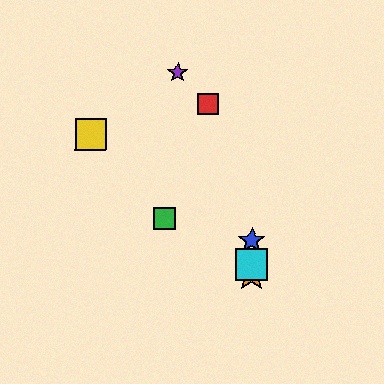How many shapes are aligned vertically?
3 shapes (the blue star, the orange star, the cyan square) are aligned vertically.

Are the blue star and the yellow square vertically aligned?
No, the blue star is at x≈252 and the yellow square is at x≈91.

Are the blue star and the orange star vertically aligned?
Yes, both are at x≈252.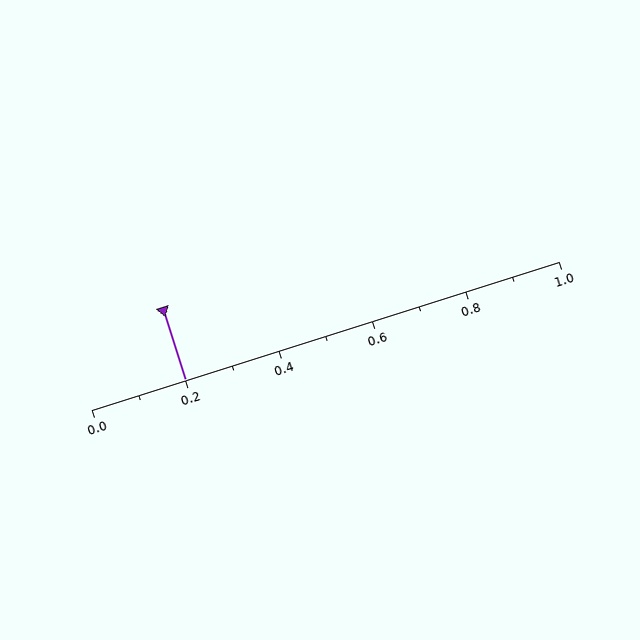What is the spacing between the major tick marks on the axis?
The major ticks are spaced 0.2 apart.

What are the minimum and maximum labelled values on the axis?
The axis runs from 0.0 to 1.0.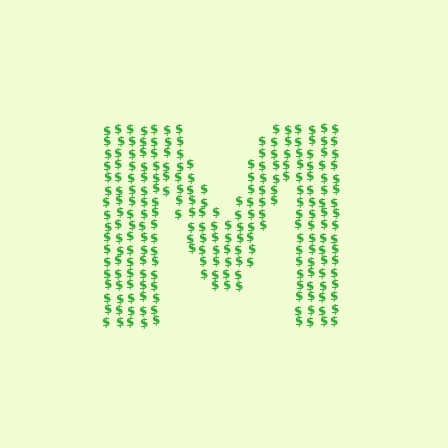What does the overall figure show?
The overall figure shows the letter M.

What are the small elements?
The small elements are dollar signs.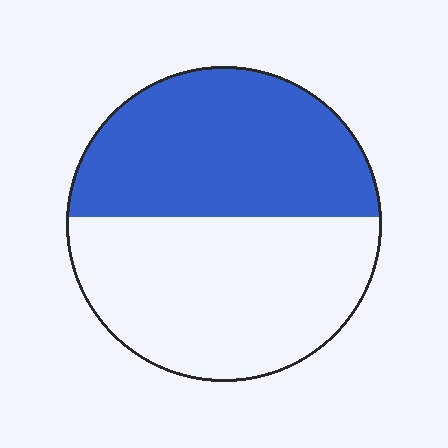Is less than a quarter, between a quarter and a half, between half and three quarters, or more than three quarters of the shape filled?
Between a quarter and a half.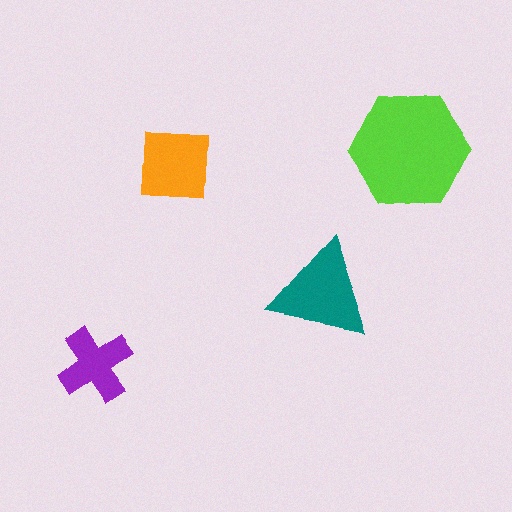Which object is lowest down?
The purple cross is bottommost.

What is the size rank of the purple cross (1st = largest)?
4th.